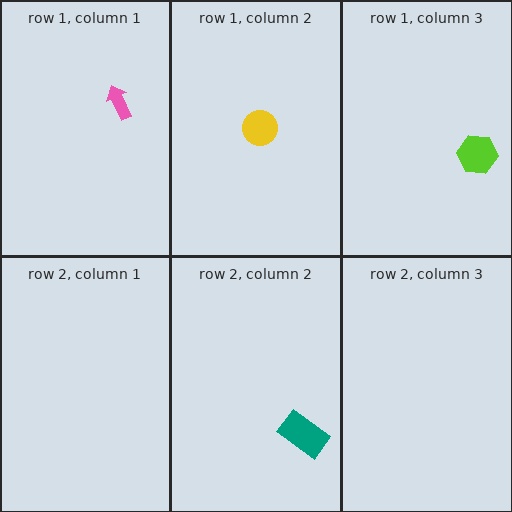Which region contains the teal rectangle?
The row 2, column 2 region.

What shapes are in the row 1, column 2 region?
The yellow circle.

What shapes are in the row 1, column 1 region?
The pink arrow.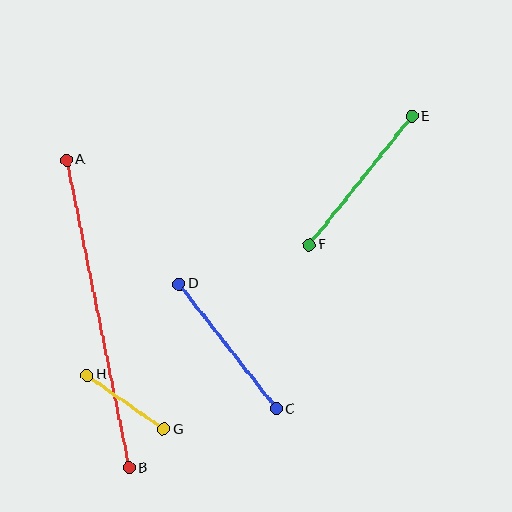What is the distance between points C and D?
The distance is approximately 158 pixels.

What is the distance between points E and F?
The distance is approximately 165 pixels.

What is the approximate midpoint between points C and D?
The midpoint is at approximately (228, 346) pixels.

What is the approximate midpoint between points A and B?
The midpoint is at approximately (98, 314) pixels.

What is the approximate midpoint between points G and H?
The midpoint is at approximately (125, 402) pixels.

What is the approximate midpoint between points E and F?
The midpoint is at approximately (361, 181) pixels.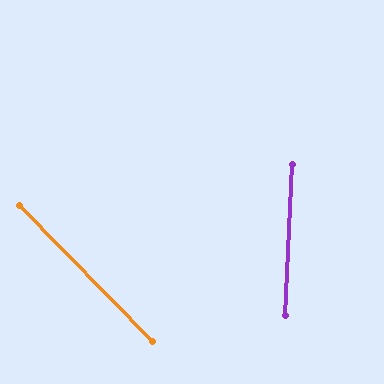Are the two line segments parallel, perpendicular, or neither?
Neither parallel nor perpendicular — they differ by about 47°.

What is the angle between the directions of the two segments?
Approximately 47 degrees.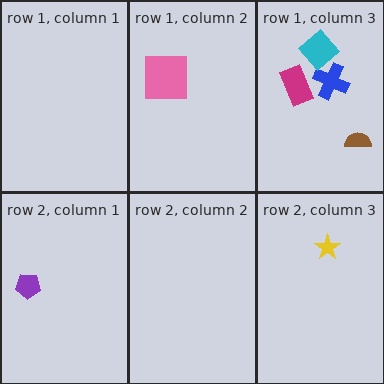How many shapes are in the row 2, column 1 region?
1.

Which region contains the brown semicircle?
The row 1, column 3 region.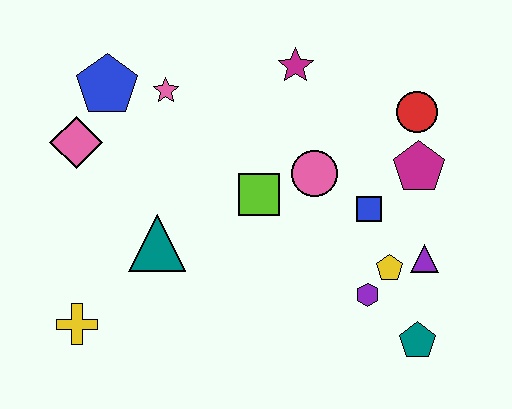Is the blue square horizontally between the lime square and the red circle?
Yes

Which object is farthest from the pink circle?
The yellow cross is farthest from the pink circle.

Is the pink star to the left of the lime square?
Yes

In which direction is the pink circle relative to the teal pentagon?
The pink circle is above the teal pentagon.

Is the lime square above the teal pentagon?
Yes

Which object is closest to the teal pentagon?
The purple hexagon is closest to the teal pentagon.